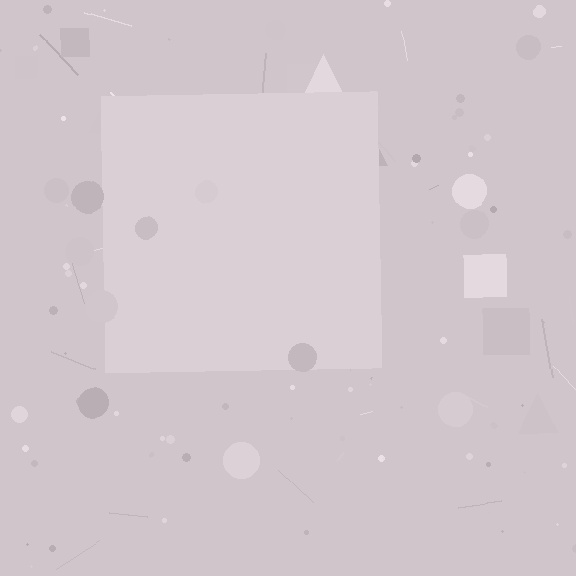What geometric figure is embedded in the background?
A square is embedded in the background.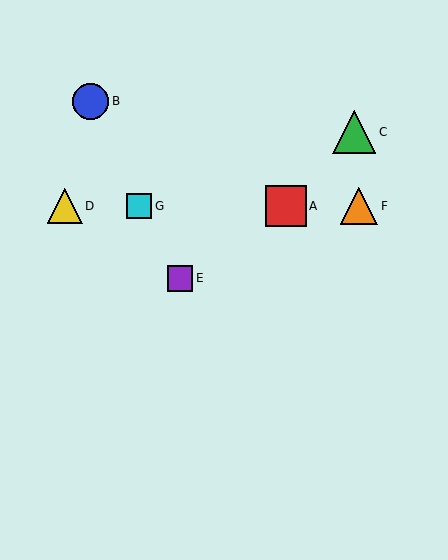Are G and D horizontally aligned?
Yes, both are at y≈206.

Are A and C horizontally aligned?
No, A is at y≈206 and C is at y≈132.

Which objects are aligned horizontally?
Objects A, D, F, G are aligned horizontally.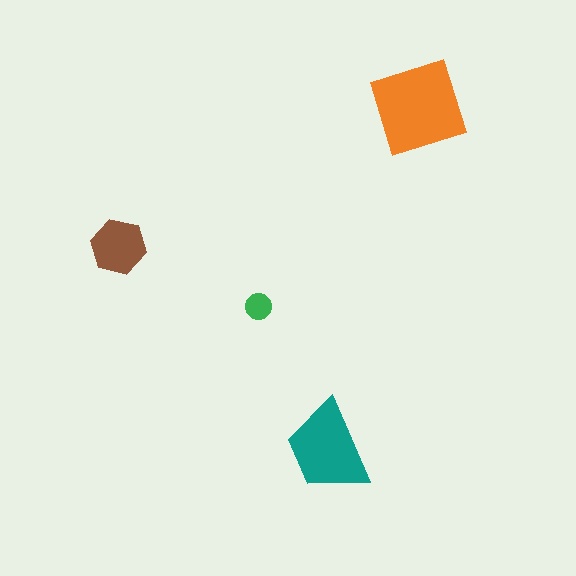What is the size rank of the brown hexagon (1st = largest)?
3rd.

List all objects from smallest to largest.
The green circle, the brown hexagon, the teal trapezoid, the orange diamond.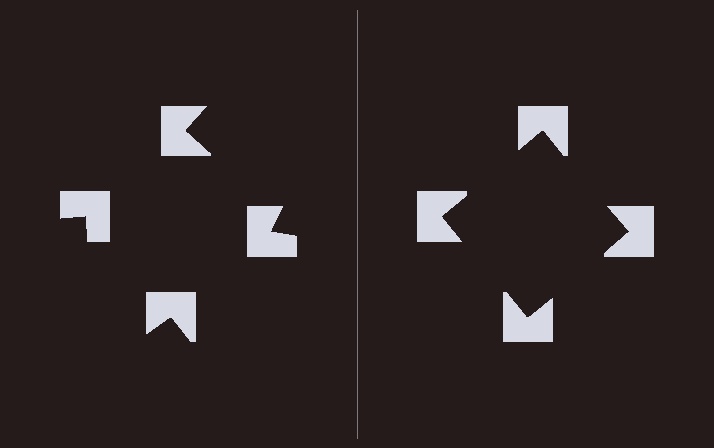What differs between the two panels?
The notched squares are positioned identically on both sides; only the wedge orientations differ. On the right they align to a square; on the left they are misaligned.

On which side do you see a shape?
An illusory square appears on the right side. On the left side the wedge cuts are rotated, so no coherent shape forms.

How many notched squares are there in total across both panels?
8 — 4 on each side.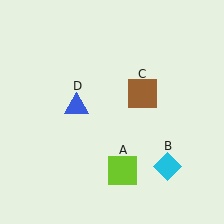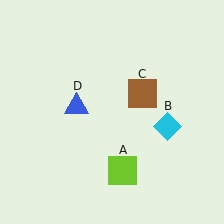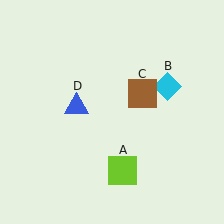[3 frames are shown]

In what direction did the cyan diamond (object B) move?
The cyan diamond (object B) moved up.